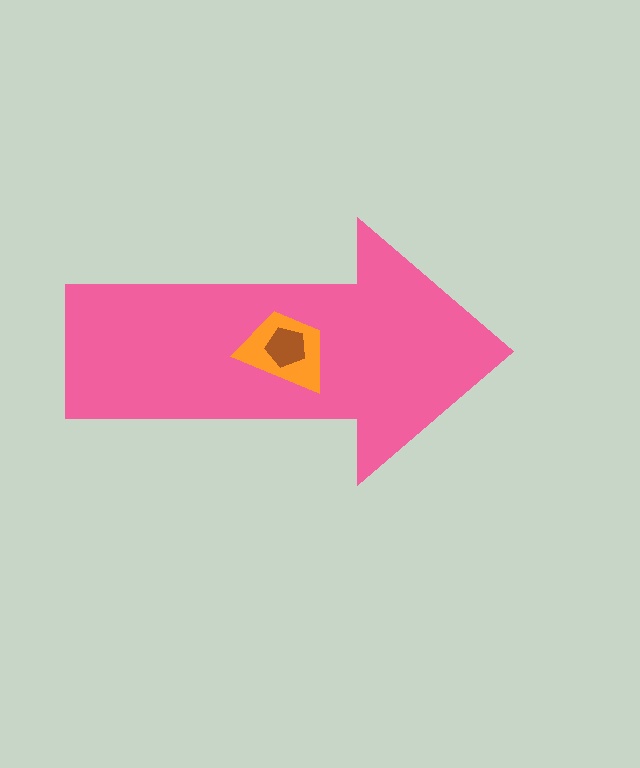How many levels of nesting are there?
3.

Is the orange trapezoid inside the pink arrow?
Yes.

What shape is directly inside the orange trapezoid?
The brown pentagon.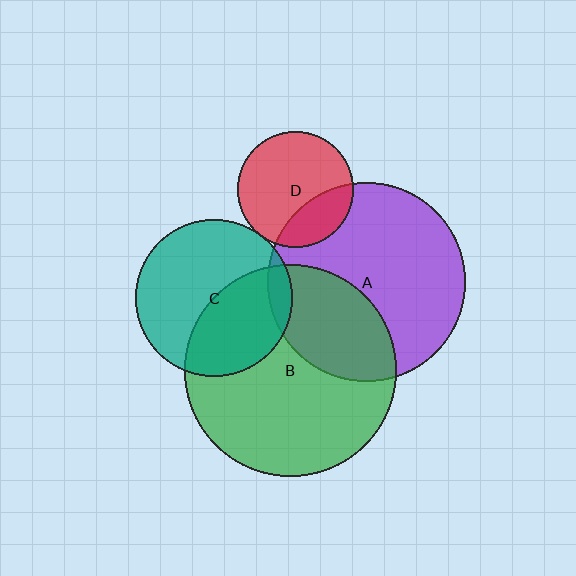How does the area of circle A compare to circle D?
Approximately 2.9 times.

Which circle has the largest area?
Circle B (green).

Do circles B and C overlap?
Yes.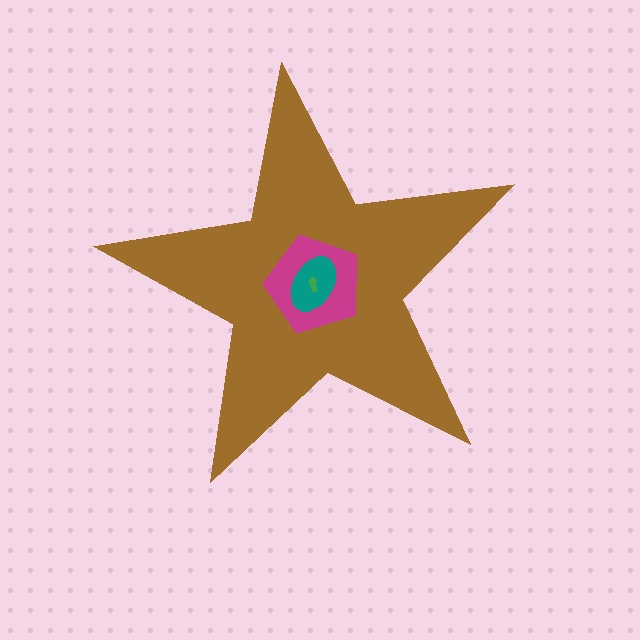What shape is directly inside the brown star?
The magenta pentagon.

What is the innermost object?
The green arrow.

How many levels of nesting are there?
4.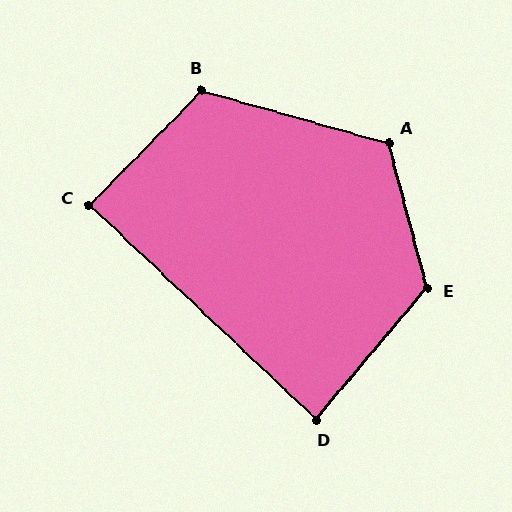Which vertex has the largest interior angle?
E, at approximately 125 degrees.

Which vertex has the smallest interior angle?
D, at approximately 87 degrees.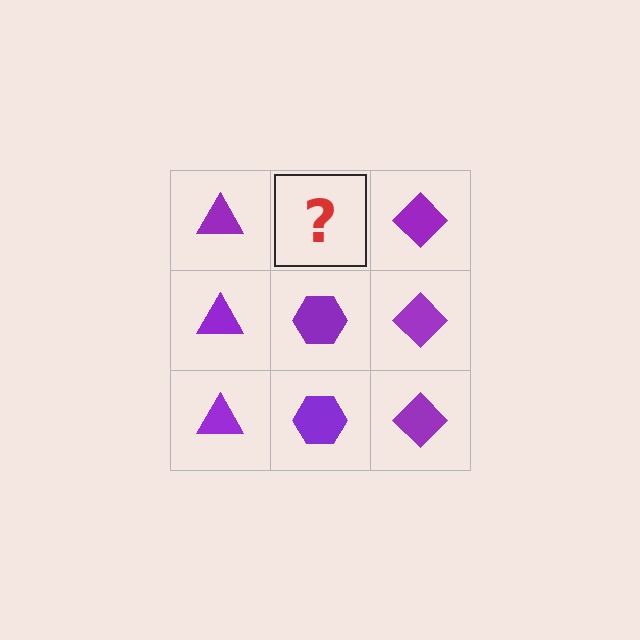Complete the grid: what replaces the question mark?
The question mark should be replaced with a purple hexagon.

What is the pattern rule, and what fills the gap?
The rule is that each column has a consistent shape. The gap should be filled with a purple hexagon.